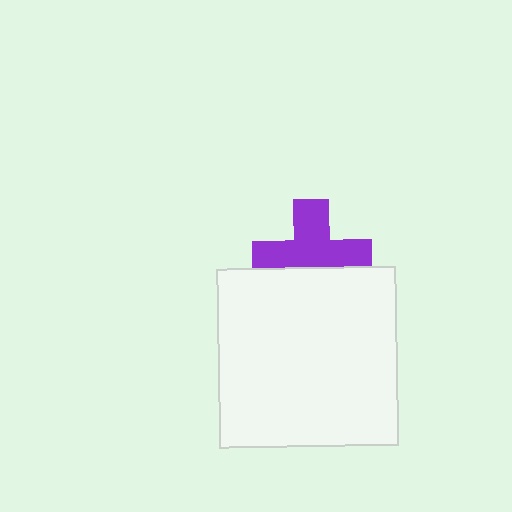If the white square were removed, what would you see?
You would see the complete purple cross.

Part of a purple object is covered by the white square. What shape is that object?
It is a cross.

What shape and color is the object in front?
The object in front is a white square.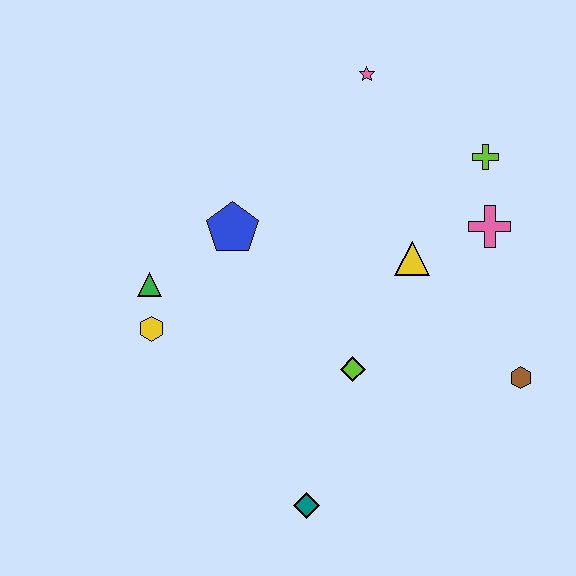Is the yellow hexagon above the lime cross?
No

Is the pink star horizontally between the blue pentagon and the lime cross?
Yes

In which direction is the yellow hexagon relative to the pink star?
The yellow hexagon is below the pink star.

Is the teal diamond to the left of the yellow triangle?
Yes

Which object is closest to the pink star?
The lime cross is closest to the pink star.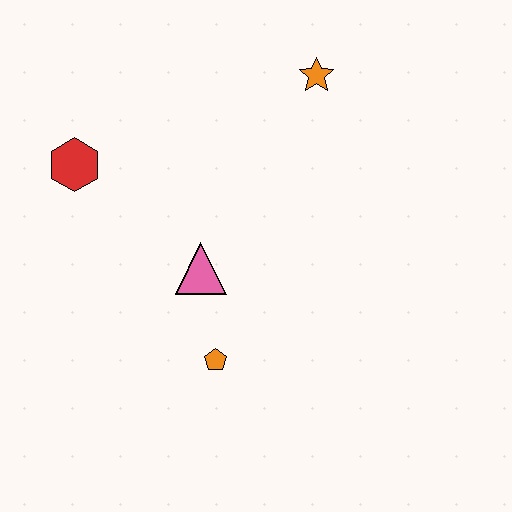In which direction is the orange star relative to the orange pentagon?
The orange star is above the orange pentagon.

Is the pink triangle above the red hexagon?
No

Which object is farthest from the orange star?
The orange pentagon is farthest from the orange star.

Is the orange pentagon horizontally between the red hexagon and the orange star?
Yes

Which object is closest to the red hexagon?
The pink triangle is closest to the red hexagon.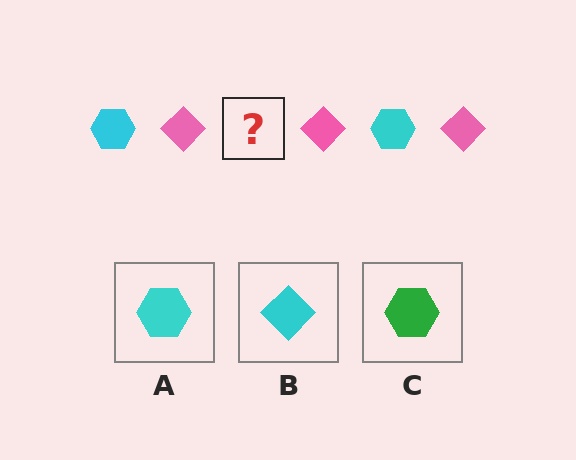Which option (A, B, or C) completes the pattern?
A.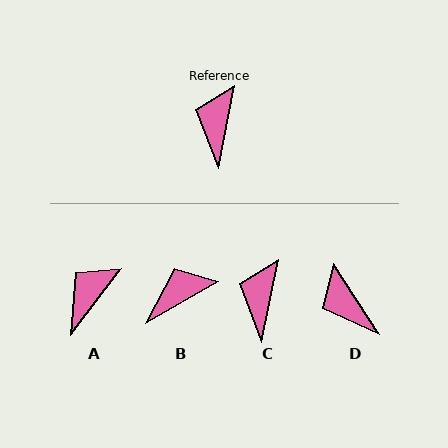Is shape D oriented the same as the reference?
No, it is off by about 45 degrees.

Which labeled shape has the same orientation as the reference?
C.